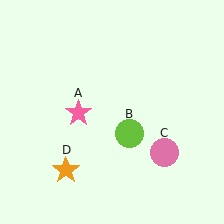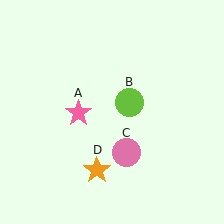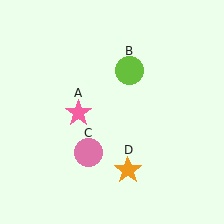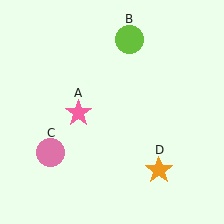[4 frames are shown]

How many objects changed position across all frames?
3 objects changed position: lime circle (object B), pink circle (object C), orange star (object D).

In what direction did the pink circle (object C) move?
The pink circle (object C) moved left.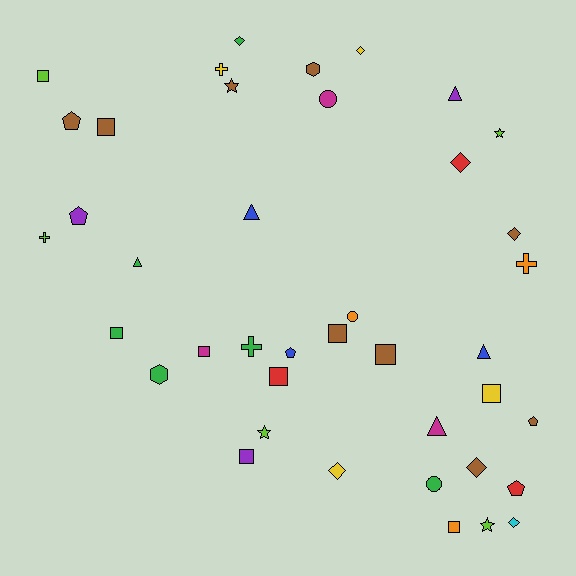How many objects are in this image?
There are 40 objects.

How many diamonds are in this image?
There are 7 diamonds.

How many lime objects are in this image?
There are 5 lime objects.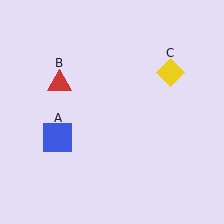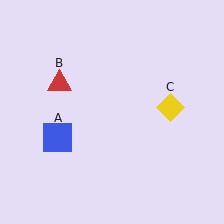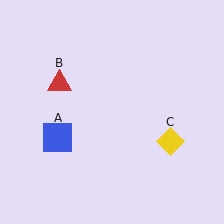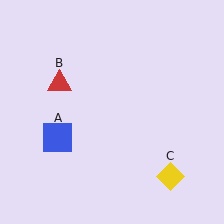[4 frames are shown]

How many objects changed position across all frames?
1 object changed position: yellow diamond (object C).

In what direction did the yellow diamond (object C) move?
The yellow diamond (object C) moved down.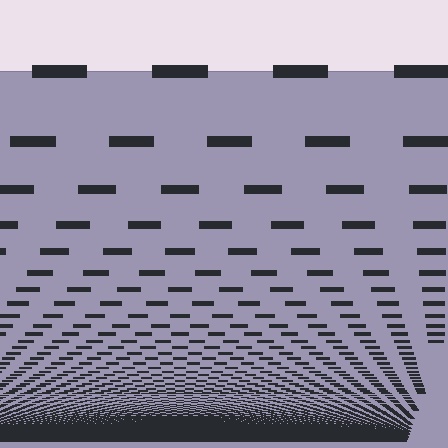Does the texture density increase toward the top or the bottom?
Density increases toward the bottom.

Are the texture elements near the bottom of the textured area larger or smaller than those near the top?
Smaller. The gradient is inverted — elements near the bottom are smaller and denser.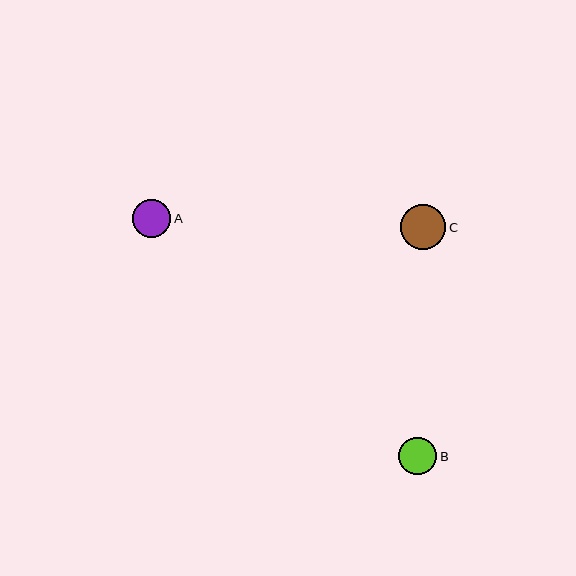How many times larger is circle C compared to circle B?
Circle C is approximately 1.2 times the size of circle B.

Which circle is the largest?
Circle C is the largest with a size of approximately 45 pixels.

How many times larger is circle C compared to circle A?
Circle C is approximately 1.2 times the size of circle A.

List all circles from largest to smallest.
From largest to smallest: C, A, B.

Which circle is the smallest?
Circle B is the smallest with a size of approximately 38 pixels.